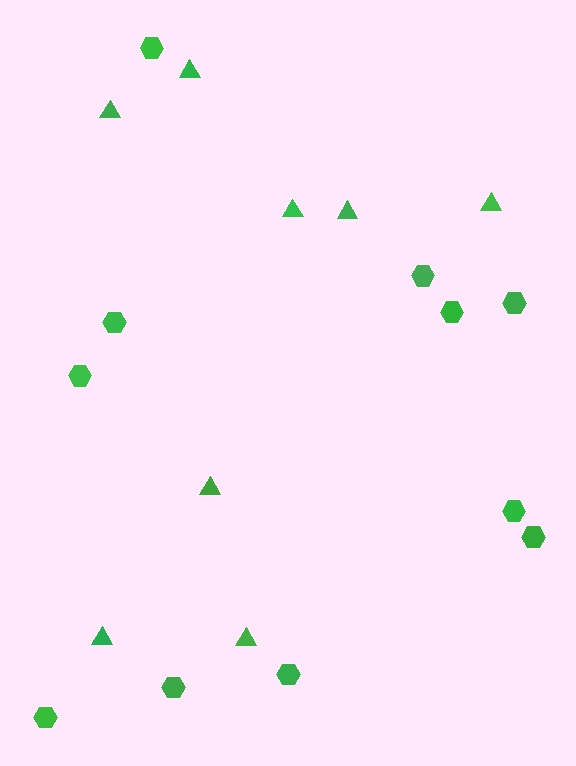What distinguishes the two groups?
There are 2 groups: one group of hexagons (11) and one group of triangles (8).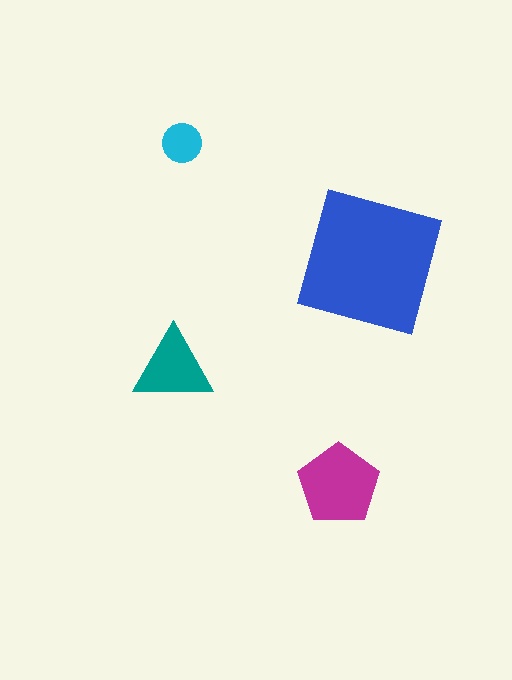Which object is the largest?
The blue square.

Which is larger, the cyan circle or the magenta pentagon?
The magenta pentagon.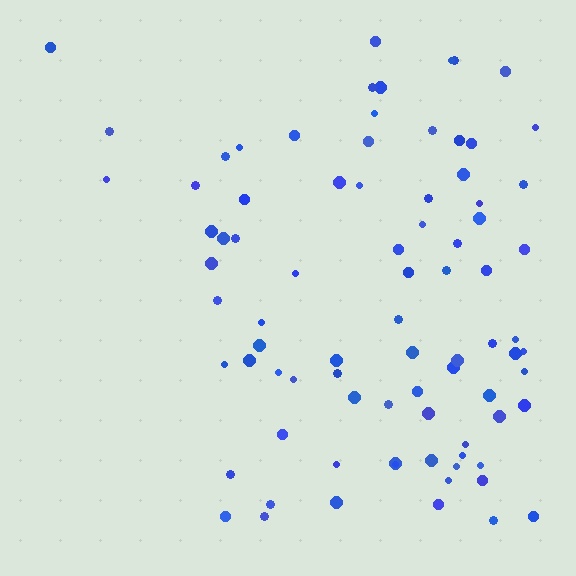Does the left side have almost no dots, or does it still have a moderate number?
Still a moderate number, just noticeably fewer than the right.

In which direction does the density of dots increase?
From left to right, with the right side densest.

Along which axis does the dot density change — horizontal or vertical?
Horizontal.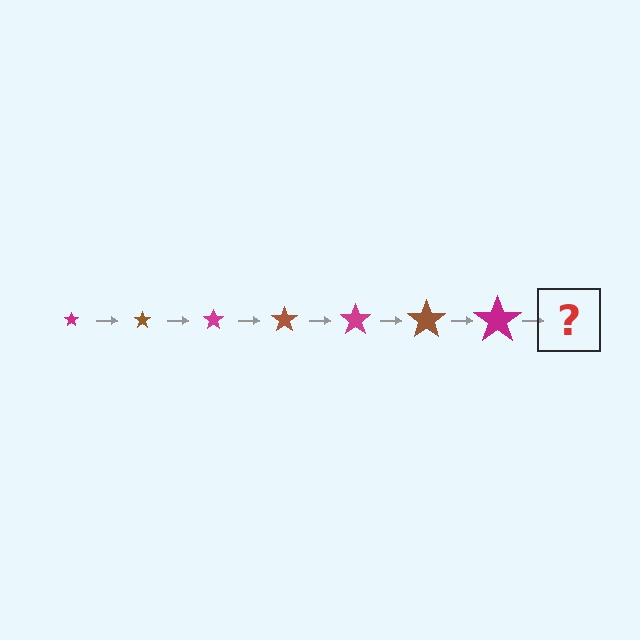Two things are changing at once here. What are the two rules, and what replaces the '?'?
The two rules are that the star grows larger each step and the color cycles through magenta and brown. The '?' should be a brown star, larger than the previous one.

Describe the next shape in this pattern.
It should be a brown star, larger than the previous one.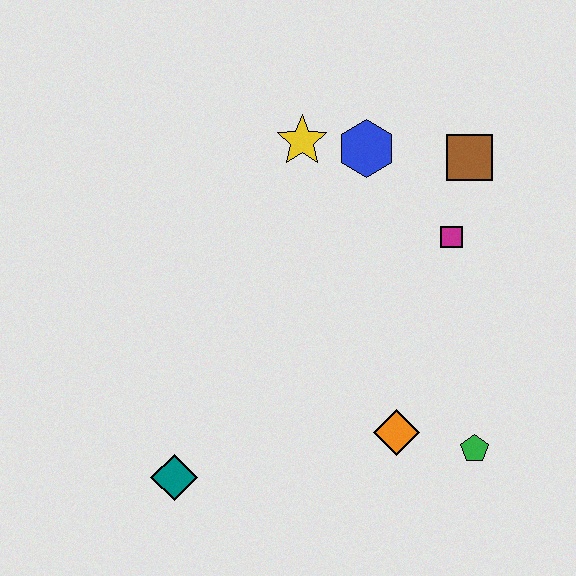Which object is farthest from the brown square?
The teal diamond is farthest from the brown square.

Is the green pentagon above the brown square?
No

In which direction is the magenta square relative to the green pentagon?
The magenta square is above the green pentagon.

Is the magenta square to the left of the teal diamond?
No